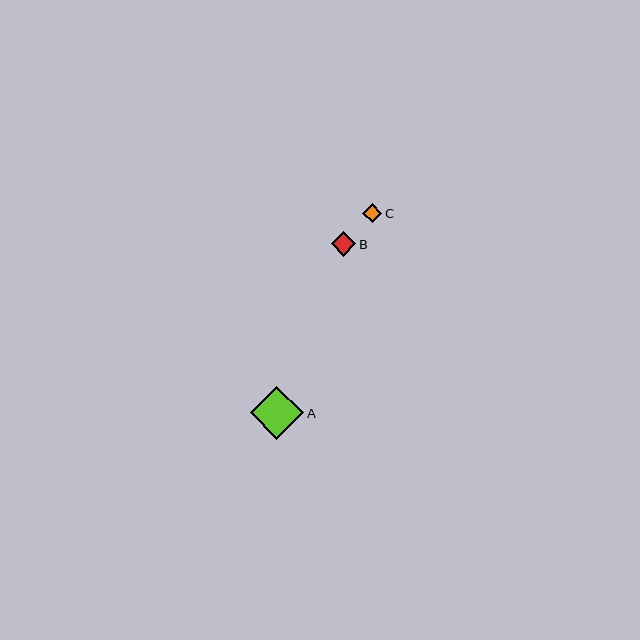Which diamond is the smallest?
Diamond C is the smallest with a size of approximately 19 pixels.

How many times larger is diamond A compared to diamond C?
Diamond A is approximately 2.8 times the size of diamond C.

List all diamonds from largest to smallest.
From largest to smallest: A, B, C.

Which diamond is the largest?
Diamond A is the largest with a size of approximately 53 pixels.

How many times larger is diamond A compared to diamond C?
Diamond A is approximately 2.8 times the size of diamond C.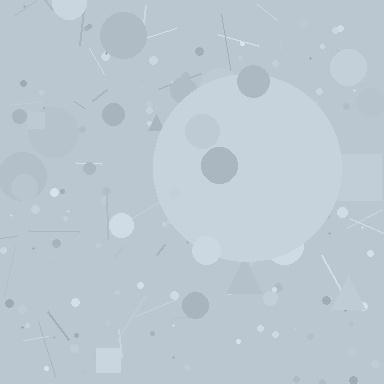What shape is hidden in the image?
A circle is hidden in the image.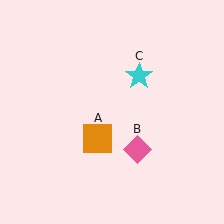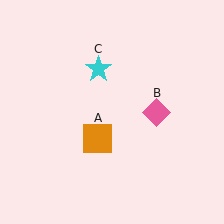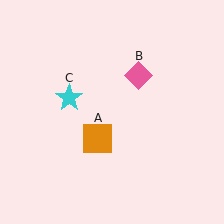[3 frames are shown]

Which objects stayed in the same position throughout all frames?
Orange square (object A) remained stationary.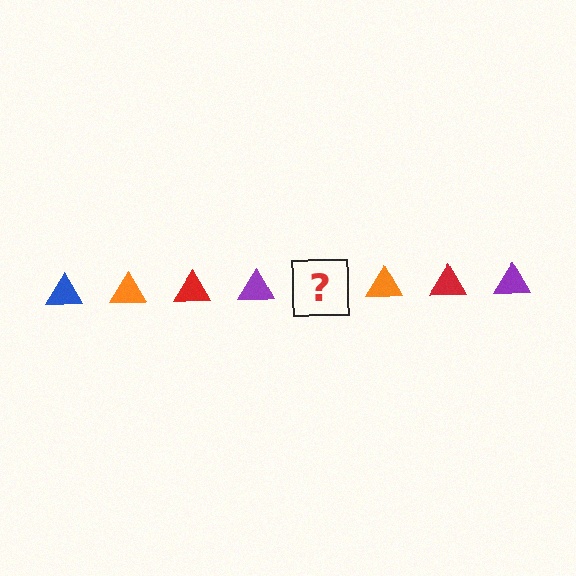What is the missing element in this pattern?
The missing element is a blue triangle.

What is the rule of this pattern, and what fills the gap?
The rule is that the pattern cycles through blue, orange, red, purple triangles. The gap should be filled with a blue triangle.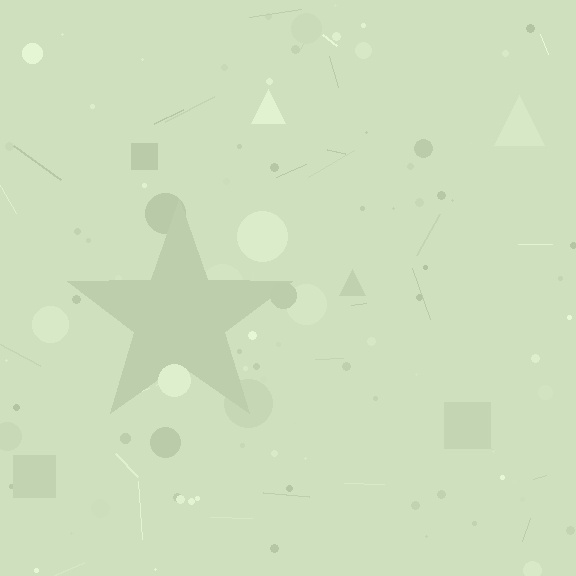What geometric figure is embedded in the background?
A star is embedded in the background.